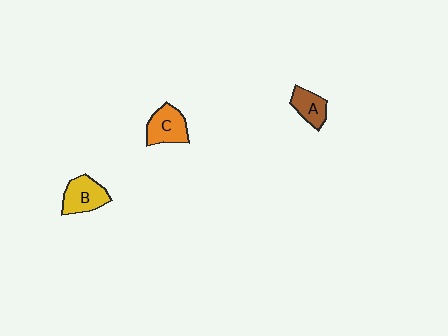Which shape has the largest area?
Shape B (yellow).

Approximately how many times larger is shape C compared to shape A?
Approximately 1.3 times.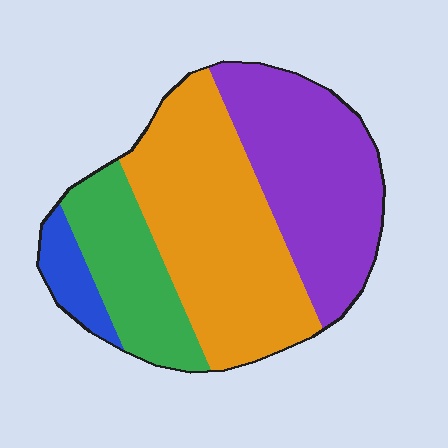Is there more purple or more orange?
Orange.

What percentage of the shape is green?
Green takes up about one fifth (1/5) of the shape.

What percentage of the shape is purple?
Purple covers around 35% of the shape.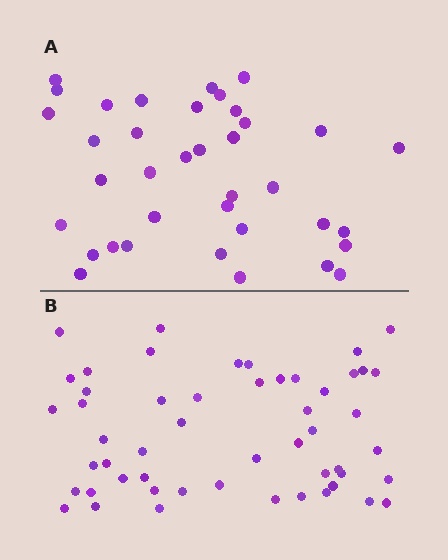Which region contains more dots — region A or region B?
Region B (the bottom region) has more dots.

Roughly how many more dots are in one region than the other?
Region B has approximately 15 more dots than region A.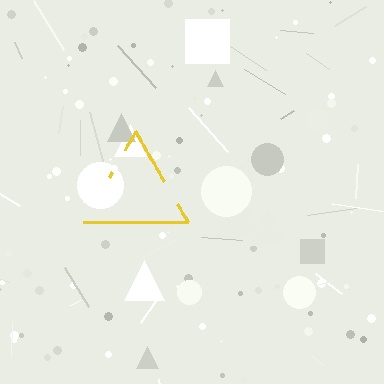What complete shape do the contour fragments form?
The contour fragments form a triangle.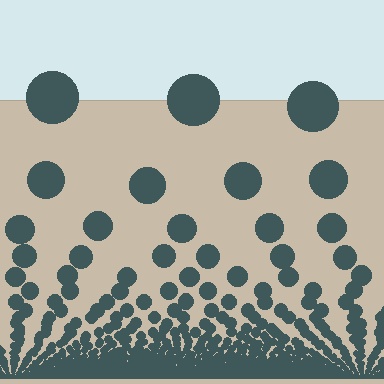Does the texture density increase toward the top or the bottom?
Density increases toward the bottom.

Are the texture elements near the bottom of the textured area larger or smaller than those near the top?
Smaller. The gradient is inverted — elements near the bottom are smaller and denser.